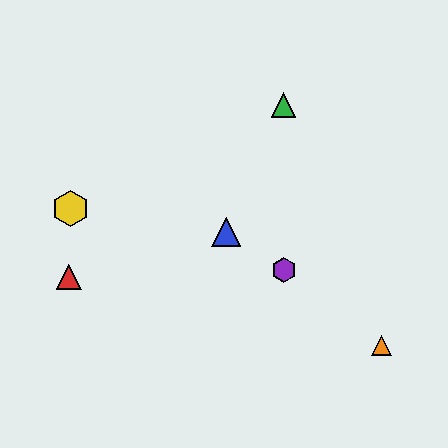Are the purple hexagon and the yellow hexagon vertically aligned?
No, the purple hexagon is at x≈284 and the yellow hexagon is at x≈71.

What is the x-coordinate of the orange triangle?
The orange triangle is at x≈382.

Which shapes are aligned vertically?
The green triangle, the purple hexagon are aligned vertically.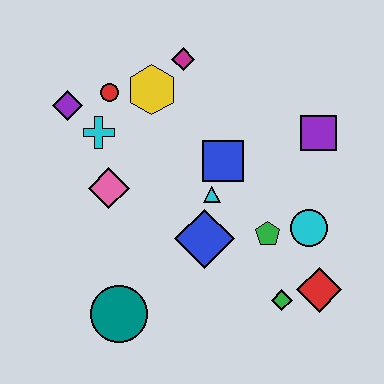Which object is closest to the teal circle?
The blue diamond is closest to the teal circle.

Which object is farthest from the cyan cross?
The red diamond is farthest from the cyan cross.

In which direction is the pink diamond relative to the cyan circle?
The pink diamond is to the left of the cyan circle.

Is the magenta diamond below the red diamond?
No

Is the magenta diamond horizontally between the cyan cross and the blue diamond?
Yes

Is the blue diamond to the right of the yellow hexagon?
Yes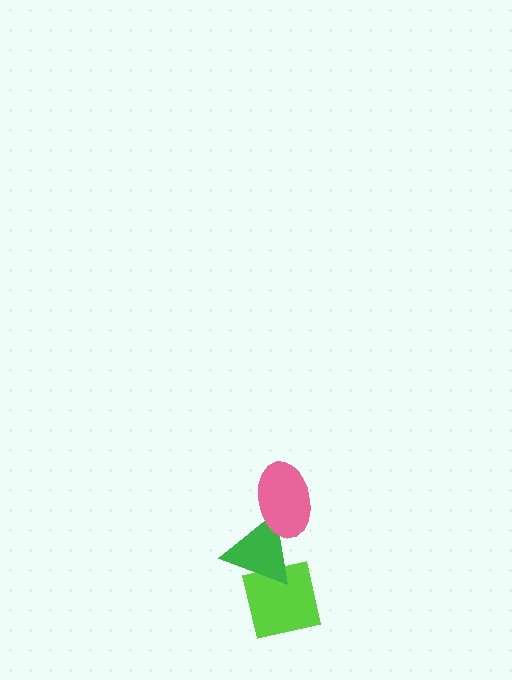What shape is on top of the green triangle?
The pink ellipse is on top of the green triangle.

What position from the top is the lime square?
The lime square is 3rd from the top.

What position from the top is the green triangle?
The green triangle is 2nd from the top.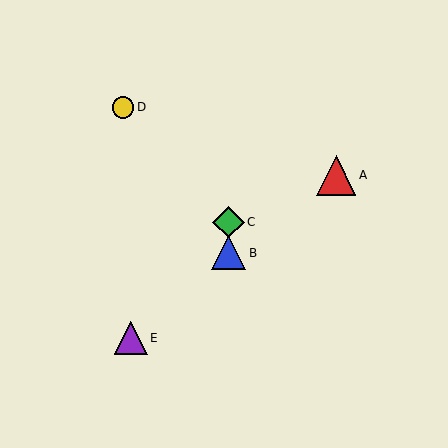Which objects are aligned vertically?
Objects B, C are aligned vertically.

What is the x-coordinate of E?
Object E is at x≈131.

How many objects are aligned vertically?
2 objects (B, C) are aligned vertically.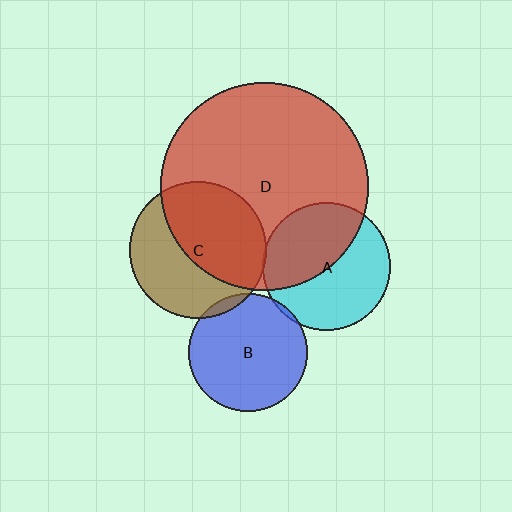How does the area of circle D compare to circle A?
Approximately 2.6 times.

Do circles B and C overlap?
Yes.